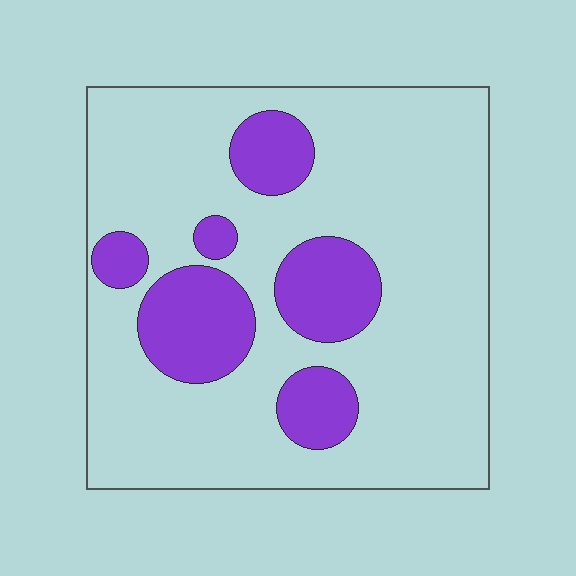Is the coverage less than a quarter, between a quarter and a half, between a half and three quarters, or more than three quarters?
Less than a quarter.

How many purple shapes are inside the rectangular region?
6.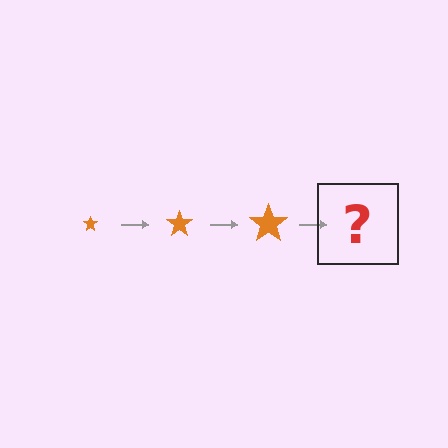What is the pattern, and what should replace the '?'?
The pattern is that the star gets progressively larger each step. The '?' should be an orange star, larger than the previous one.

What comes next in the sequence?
The next element should be an orange star, larger than the previous one.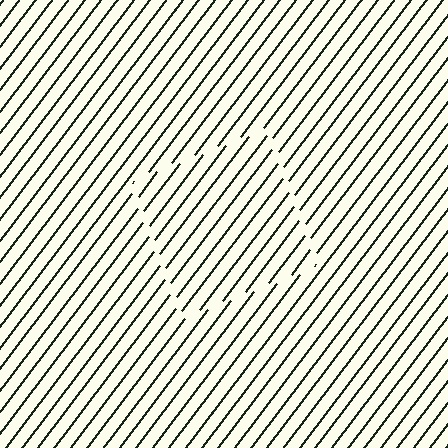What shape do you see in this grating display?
An illusory square. The interior of the shape contains the same grating, shifted by half a period — the contour is defined by the phase discontinuity where line-ends from the inner and outer gratings abut.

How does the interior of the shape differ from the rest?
The interior of the shape contains the same grating, shifted by half a period — the contour is defined by the phase discontinuity where line-ends from the inner and outer gratings abut.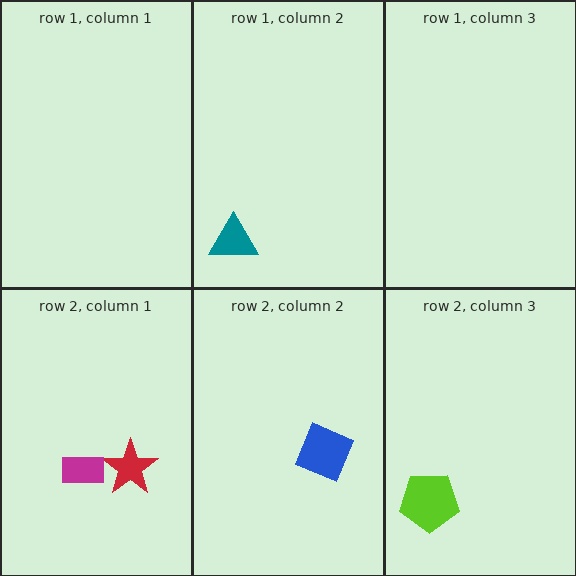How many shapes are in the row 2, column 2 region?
1.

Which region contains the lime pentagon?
The row 2, column 3 region.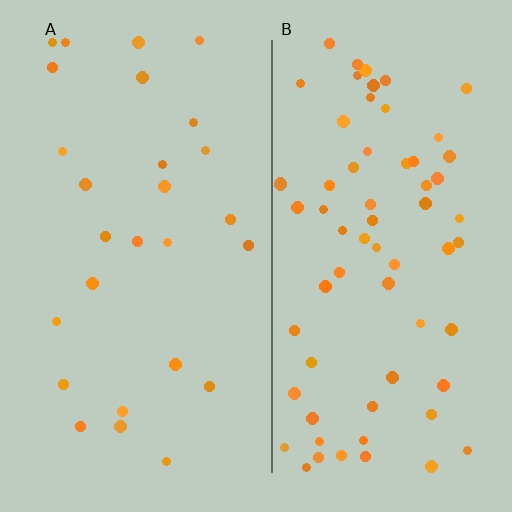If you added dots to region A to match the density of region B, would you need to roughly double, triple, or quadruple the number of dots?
Approximately double.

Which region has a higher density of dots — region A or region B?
B (the right).